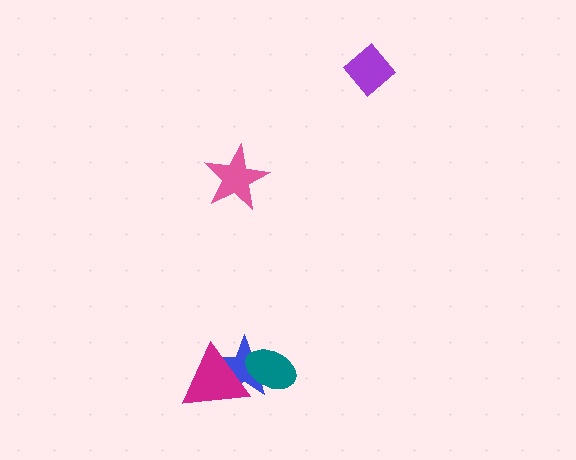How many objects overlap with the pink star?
0 objects overlap with the pink star.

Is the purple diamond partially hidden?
No, no other shape covers it.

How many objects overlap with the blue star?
2 objects overlap with the blue star.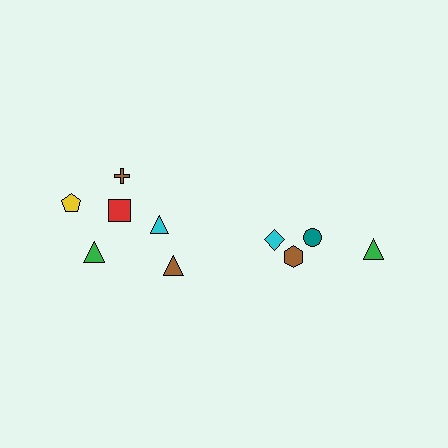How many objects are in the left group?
There are 6 objects.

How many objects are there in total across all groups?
There are 10 objects.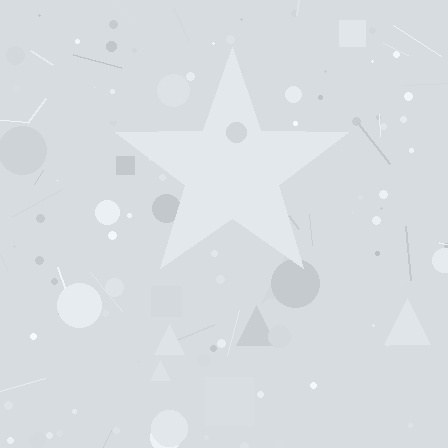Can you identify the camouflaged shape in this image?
The camouflaged shape is a star.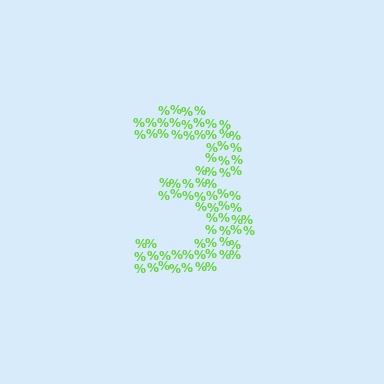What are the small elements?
The small elements are percent signs.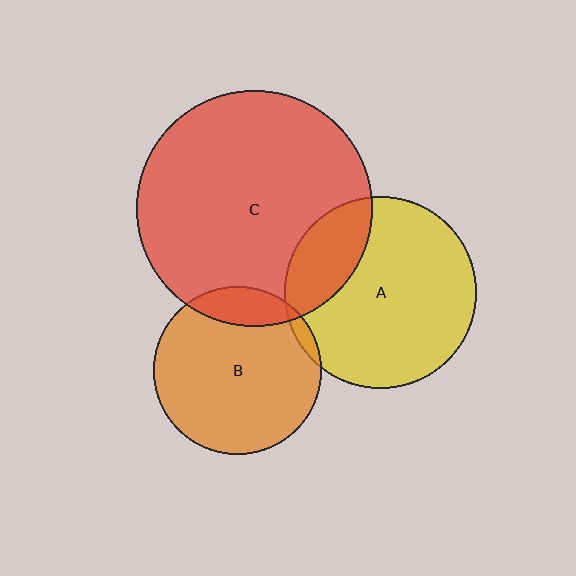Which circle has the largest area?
Circle C (red).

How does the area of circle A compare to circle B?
Approximately 1.3 times.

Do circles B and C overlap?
Yes.